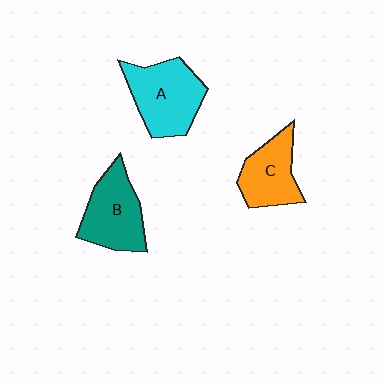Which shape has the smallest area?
Shape C (orange).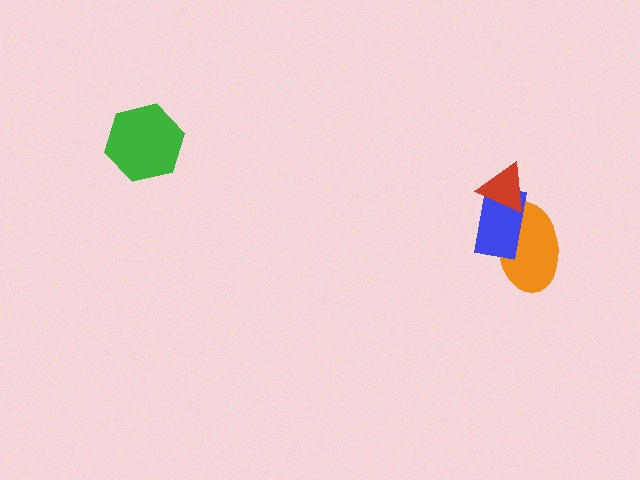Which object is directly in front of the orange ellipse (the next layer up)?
The blue rectangle is directly in front of the orange ellipse.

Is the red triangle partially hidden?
No, no other shape covers it.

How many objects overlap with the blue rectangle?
2 objects overlap with the blue rectangle.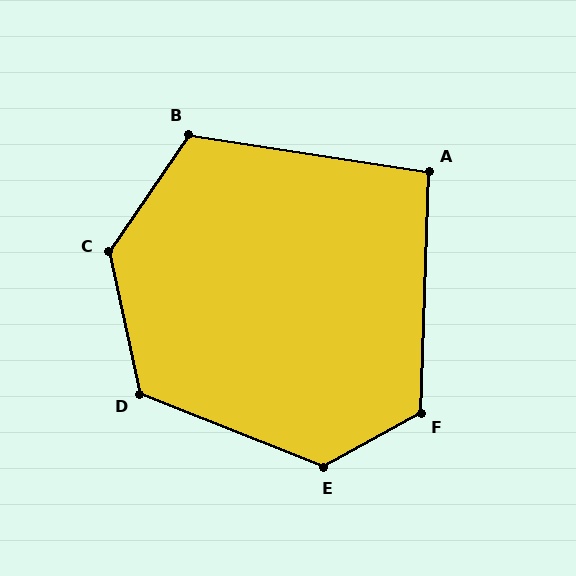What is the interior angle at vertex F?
Approximately 121 degrees (obtuse).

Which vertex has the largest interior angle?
C, at approximately 134 degrees.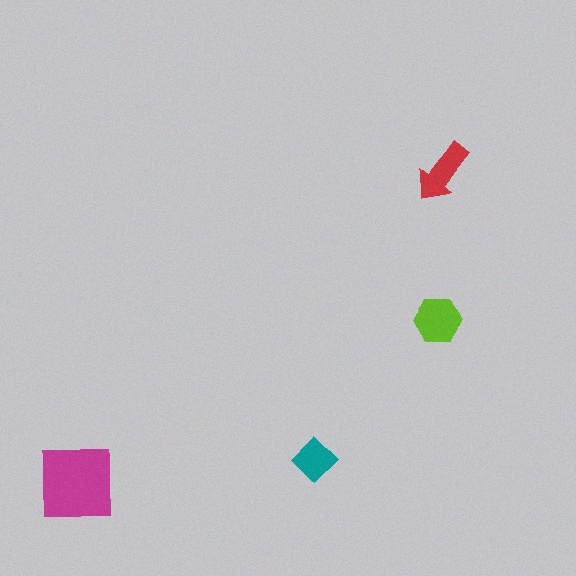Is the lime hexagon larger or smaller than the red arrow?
Larger.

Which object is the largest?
The magenta square.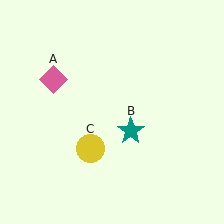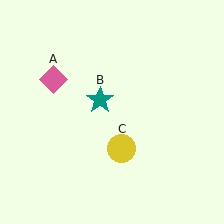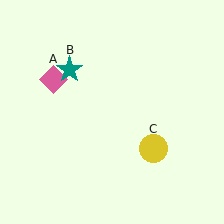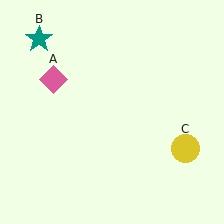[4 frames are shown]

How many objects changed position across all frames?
2 objects changed position: teal star (object B), yellow circle (object C).